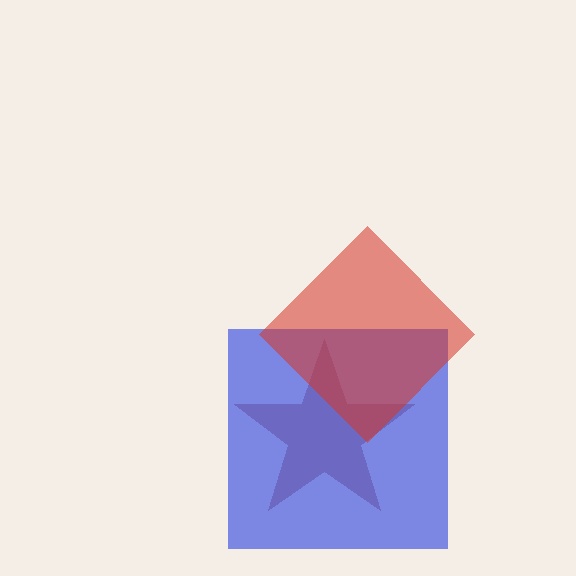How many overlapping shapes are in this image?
There are 3 overlapping shapes in the image.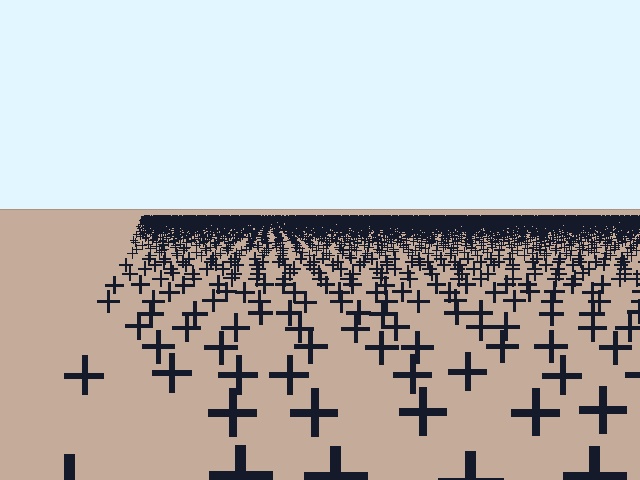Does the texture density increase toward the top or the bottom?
Density increases toward the top.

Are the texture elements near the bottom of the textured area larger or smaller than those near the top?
Larger. Near the bottom, elements are closer to the viewer and appear at a bigger on-screen size.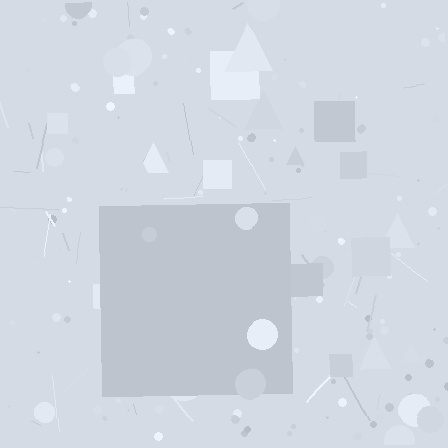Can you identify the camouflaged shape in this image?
The camouflaged shape is a square.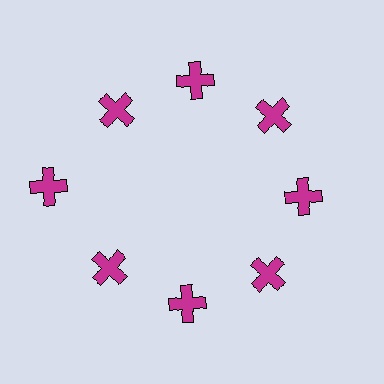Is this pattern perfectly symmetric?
No. The 8 magenta crosses are arranged in a ring, but one element near the 9 o'clock position is pushed outward from the center, breaking the 8-fold rotational symmetry.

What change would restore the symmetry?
The symmetry would be restored by moving it inward, back onto the ring so that all 8 crosses sit at equal angles and equal distance from the center.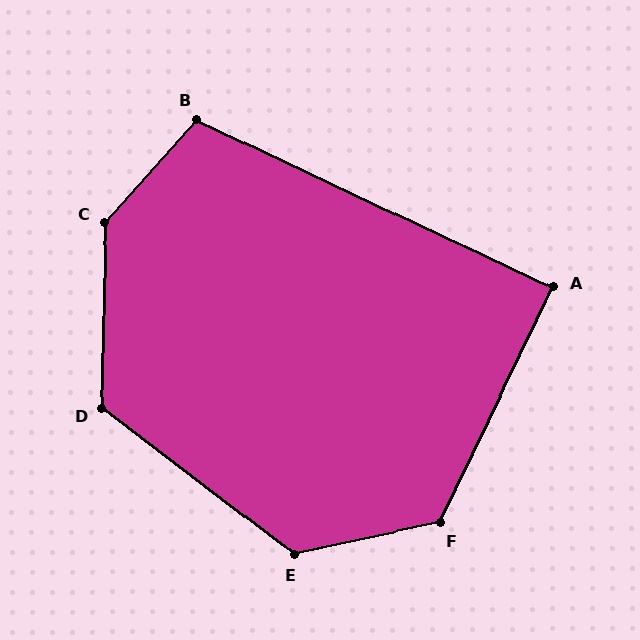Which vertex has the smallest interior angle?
A, at approximately 90 degrees.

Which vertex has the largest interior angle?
C, at approximately 140 degrees.